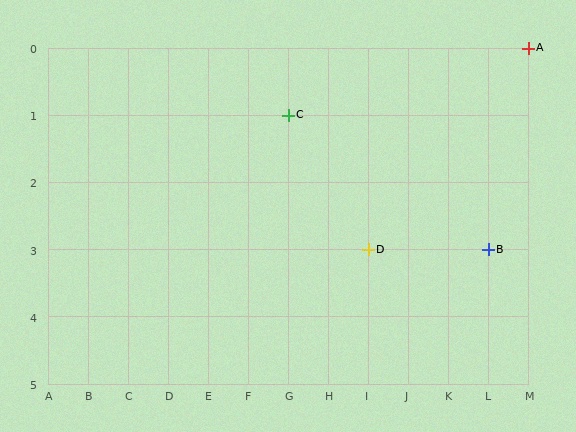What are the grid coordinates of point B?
Point B is at grid coordinates (L, 3).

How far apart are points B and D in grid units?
Points B and D are 3 columns apart.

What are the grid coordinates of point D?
Point D is at grid coordinates (I, 3).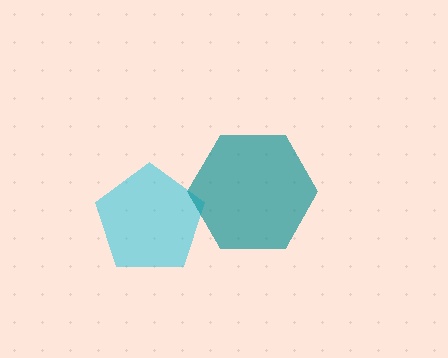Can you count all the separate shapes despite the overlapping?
Yes, there are 2 separate shapes.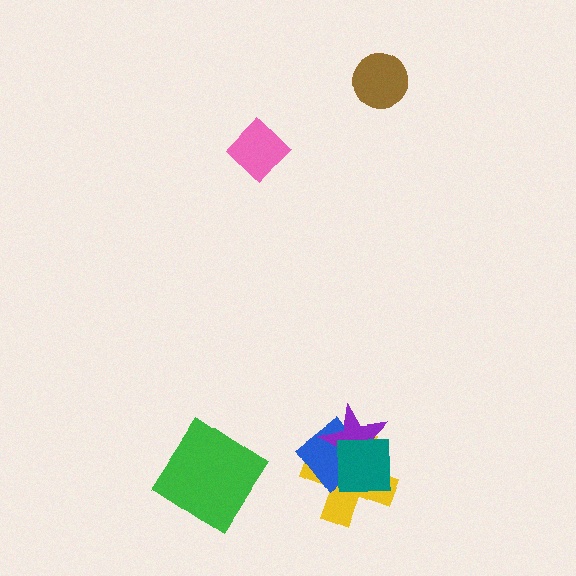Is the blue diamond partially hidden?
Yes, it is partially covered by another shape.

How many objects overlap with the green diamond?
0 objects overlap with the green diamond.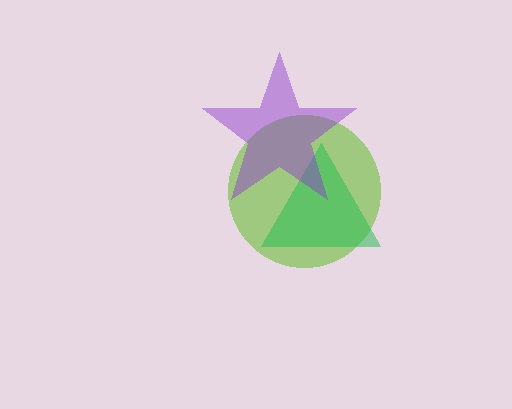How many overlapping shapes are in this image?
There are 3 overlapping shapes in the image.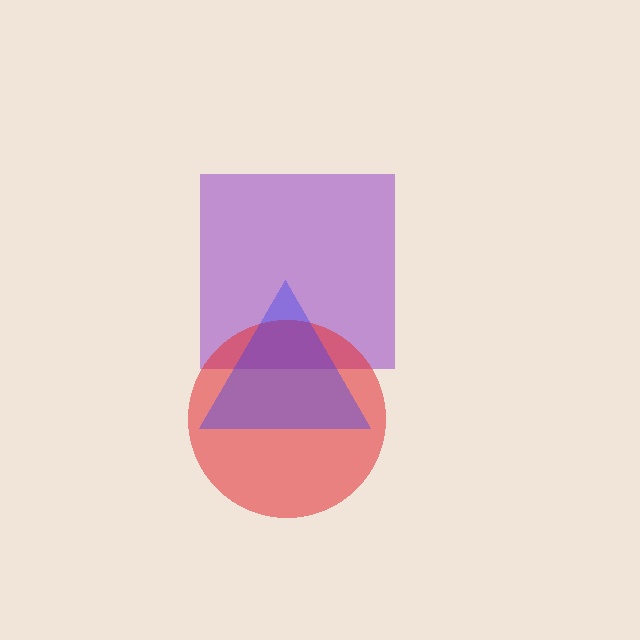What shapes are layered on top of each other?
The layered shapes are: a purple square, a red circle, a blue triangle.